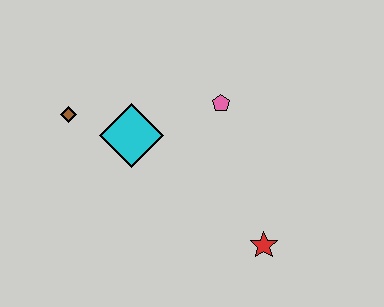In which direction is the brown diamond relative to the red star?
The brown diamond is to the left of the red star.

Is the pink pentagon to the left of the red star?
Yes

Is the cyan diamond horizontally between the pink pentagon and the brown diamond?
Yes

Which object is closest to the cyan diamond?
The brown diamond is closest to the cyan diamond.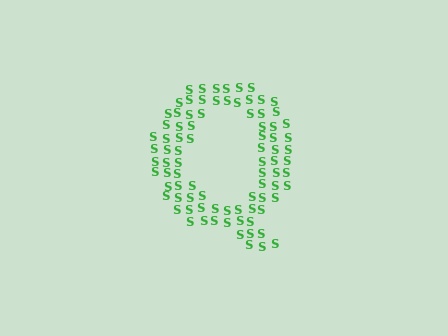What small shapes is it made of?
It is made of small letter S's.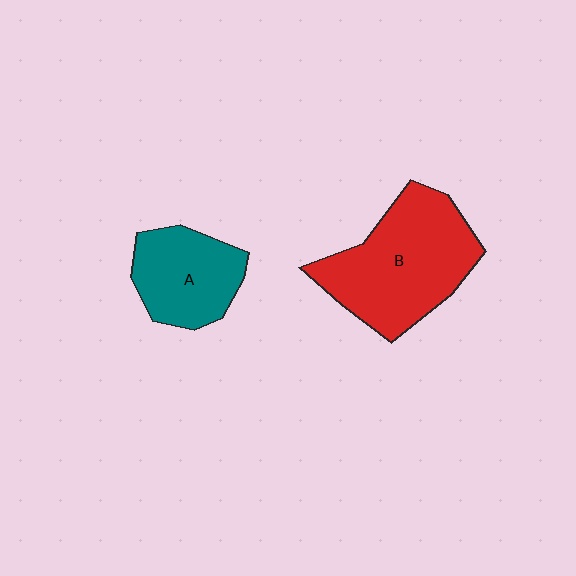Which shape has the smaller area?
Shape A (teal).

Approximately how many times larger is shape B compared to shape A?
Approximately 1.7 times.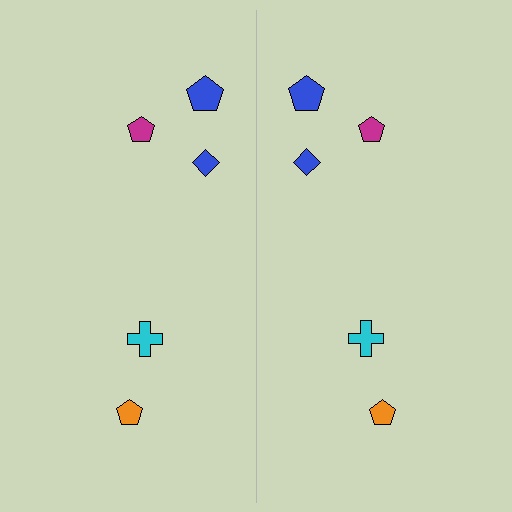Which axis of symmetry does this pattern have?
The pattern has a vertical axis of symmetry running through the center of the image.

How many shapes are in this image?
There are 10 shapes in this image.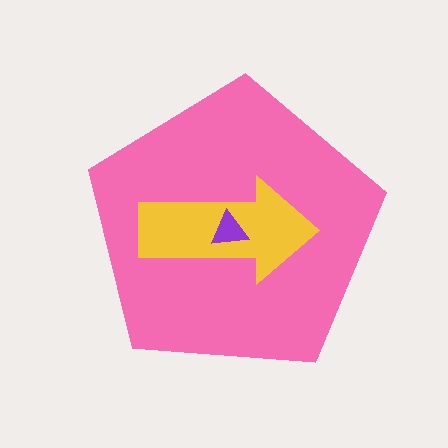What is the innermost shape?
The purple triangle.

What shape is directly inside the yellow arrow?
The purple triangle.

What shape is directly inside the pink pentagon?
The yellow arrow.